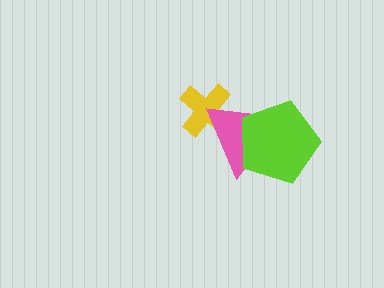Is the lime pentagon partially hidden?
No, no other shape covers it.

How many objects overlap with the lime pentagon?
1 object overlaps with the lime pentagon.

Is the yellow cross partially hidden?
Yes, it is partially covered by another shape.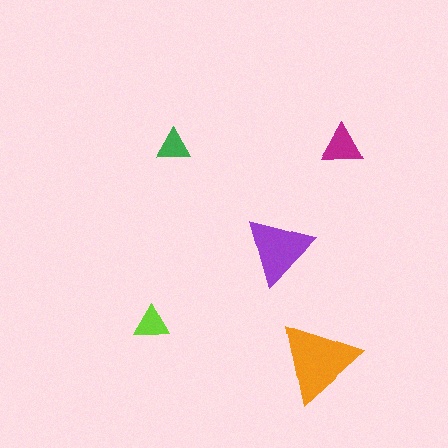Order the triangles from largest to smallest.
the orange one, the purple one, the magenta one, the lime one, the green one.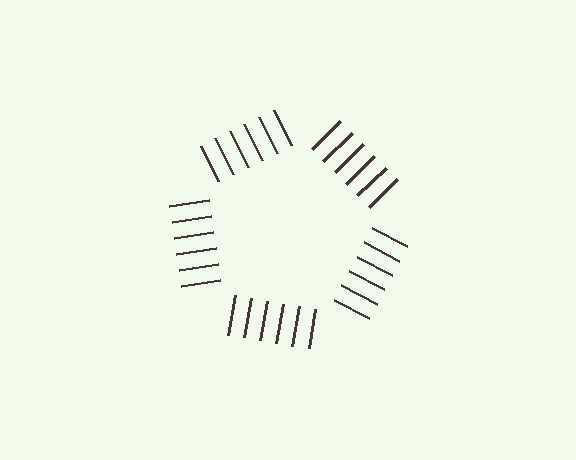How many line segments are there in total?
30 — 6 along each of the 5 edges.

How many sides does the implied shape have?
5 sides — the line-ends trace a pentagon.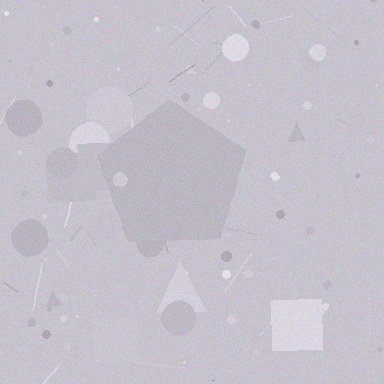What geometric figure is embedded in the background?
A pentagon is embedded in the background.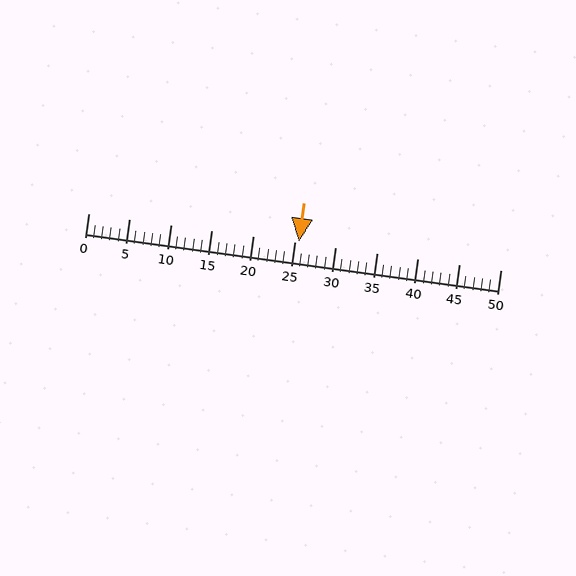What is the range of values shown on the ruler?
The ruler shows values from 0 to 50.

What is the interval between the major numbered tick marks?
The major tick marks are spaced 5 units apart.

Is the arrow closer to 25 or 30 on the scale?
The arrow is closer to 25.